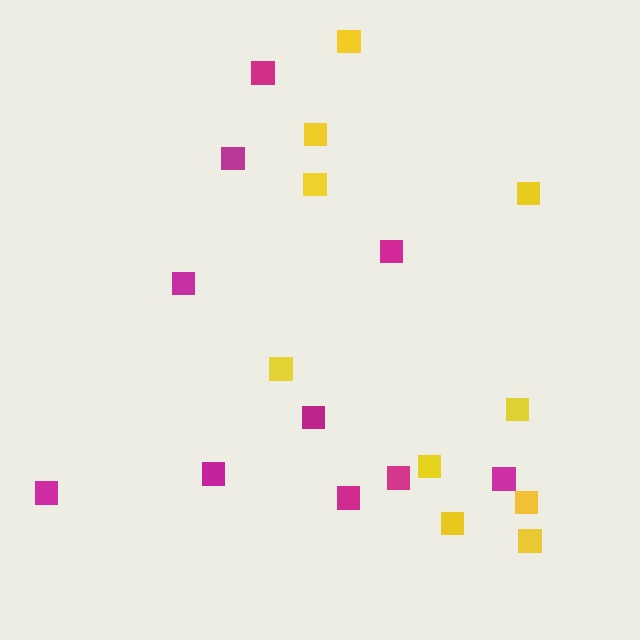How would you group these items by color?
There are 2 groups: one group of yellow squares (10) and one group of magenta squares (10).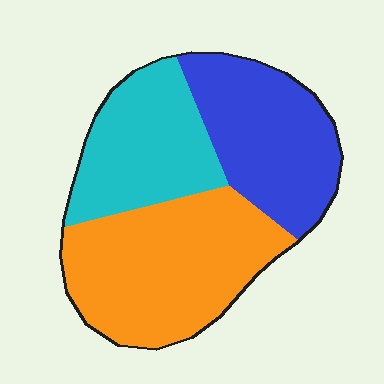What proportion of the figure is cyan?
Cyan covers 27% of the figure.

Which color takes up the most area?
Orange, at roughly 40%.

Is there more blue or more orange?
Orange.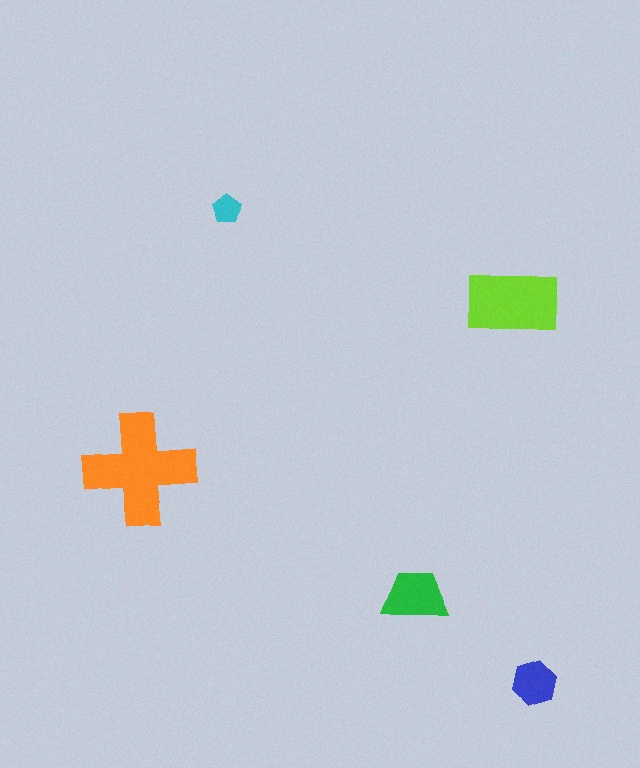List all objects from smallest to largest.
The cyan pentagon, the blue hexagon, the green trapezoid, the lime rectangle, the orange cross.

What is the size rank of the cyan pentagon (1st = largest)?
5th.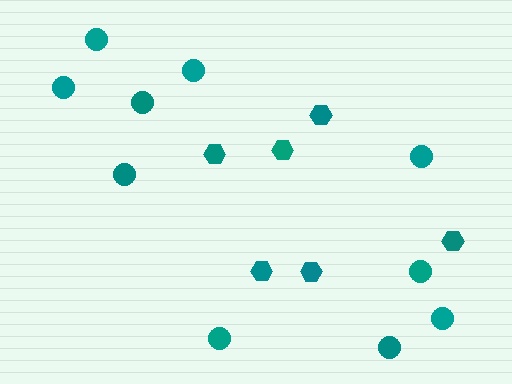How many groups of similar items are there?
There are 2 groups: one group of circles (10) and one group of hexagons (6).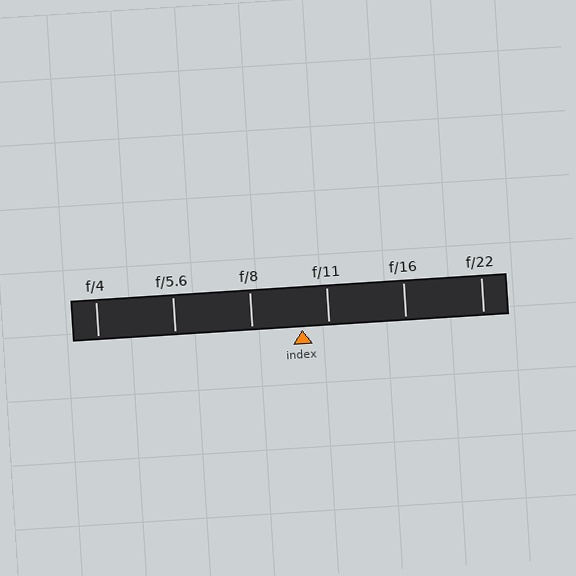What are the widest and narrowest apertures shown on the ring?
The widest aperture shown is f/4 and the narrowest is f/22.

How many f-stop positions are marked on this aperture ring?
There are 6 f-stop positions marked.